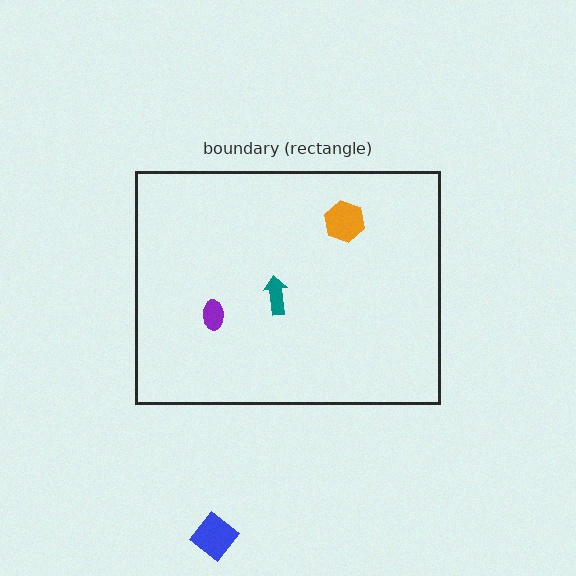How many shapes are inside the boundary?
3 inside, 1 outside.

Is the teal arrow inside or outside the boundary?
Inside.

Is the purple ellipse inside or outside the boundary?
Inside.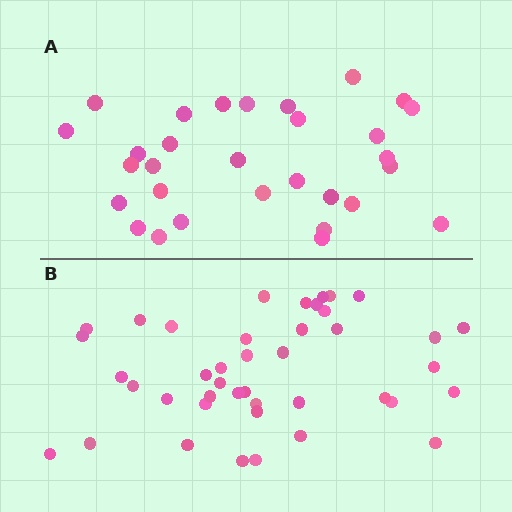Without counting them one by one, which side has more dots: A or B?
Region B (the bottom region) has more dots.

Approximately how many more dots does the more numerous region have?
Region B has roughly 12 or so more dots than region A.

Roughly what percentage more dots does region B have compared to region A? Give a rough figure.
About 40% more.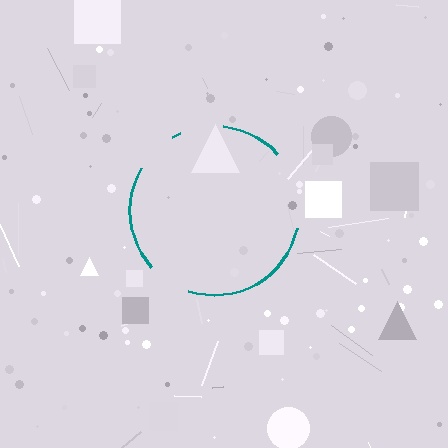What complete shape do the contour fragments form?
The contour fragments form a circle.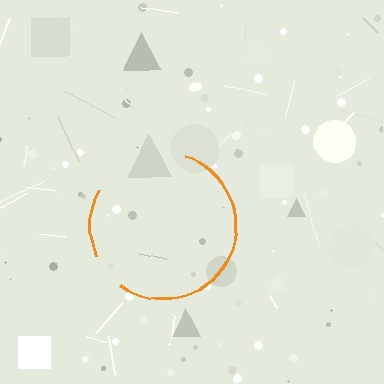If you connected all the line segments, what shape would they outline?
They would outline a circle.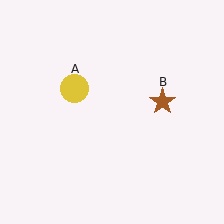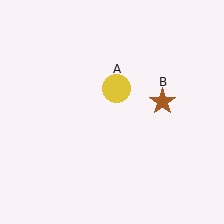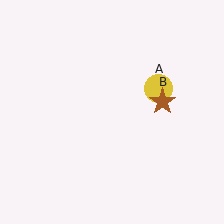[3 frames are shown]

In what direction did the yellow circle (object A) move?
The yellow circle (object A) moved right.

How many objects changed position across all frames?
1 object changed position: yellow circle (object A).